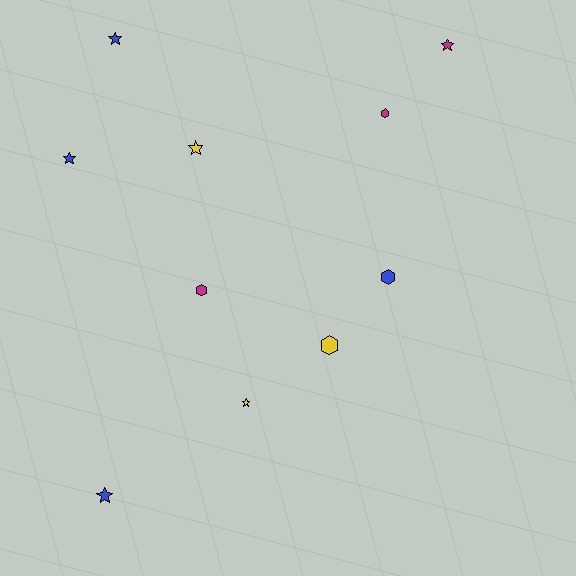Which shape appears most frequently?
Star, with 6 objects.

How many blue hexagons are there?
There is 1 blue hexagon.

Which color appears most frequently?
Blue, with 4 objects.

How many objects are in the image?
There are 10 objects.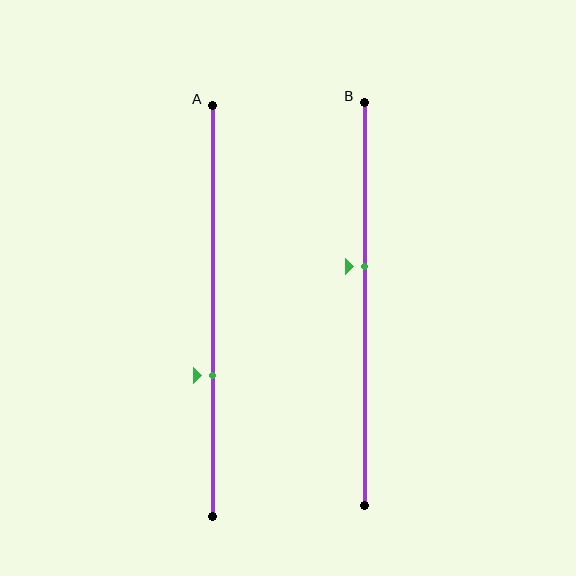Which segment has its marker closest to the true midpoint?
Segment B has its marker closest to the true midpoint.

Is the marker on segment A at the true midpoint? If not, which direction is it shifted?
No, the marker on segment A is shifted downward by about 16% of the segment length.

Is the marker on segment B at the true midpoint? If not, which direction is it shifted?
No, the marker on segment B is shifted upward by about 9% of the segment length.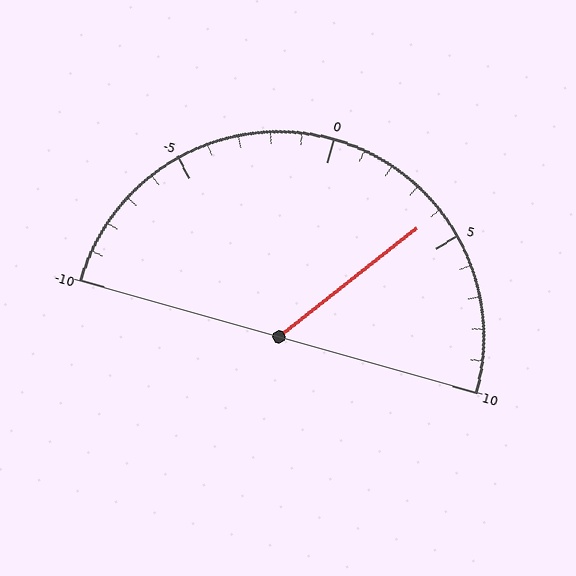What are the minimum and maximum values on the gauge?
The gauge ranges from -10 to 10.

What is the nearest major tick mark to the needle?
The nearest major tick mark is 5.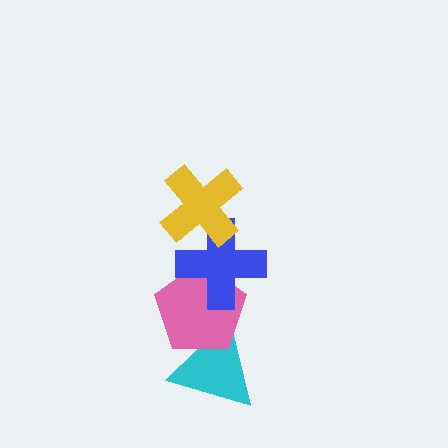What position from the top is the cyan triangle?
The cyan triangle is 4th from the top.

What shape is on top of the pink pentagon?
The blue cross is on top of the pink pentagon.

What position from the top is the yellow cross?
The yellow cross is 1st from the top.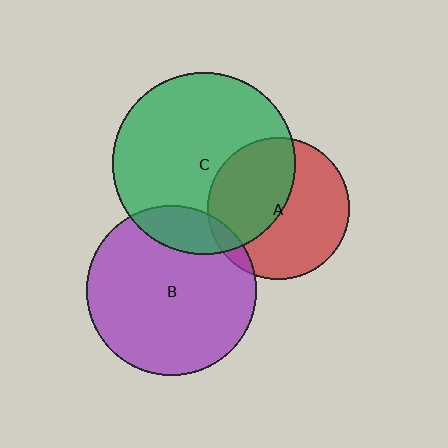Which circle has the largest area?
Circle C (green).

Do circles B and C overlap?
Yes.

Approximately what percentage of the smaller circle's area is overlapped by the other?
Approximately 15%.